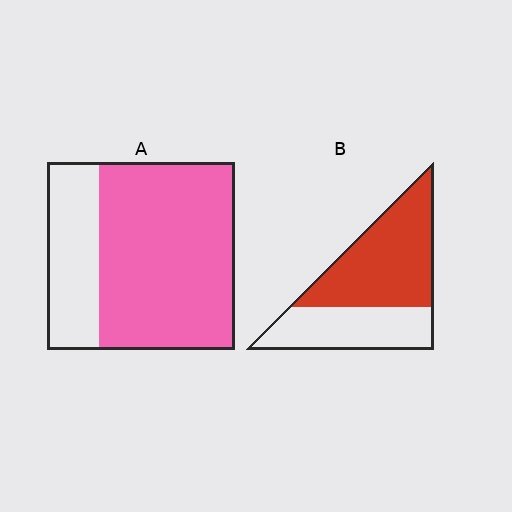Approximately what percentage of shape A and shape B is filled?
A is approximately 70% and B is approximately 60%.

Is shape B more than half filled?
Yes.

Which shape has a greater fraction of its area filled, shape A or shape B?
Shape A.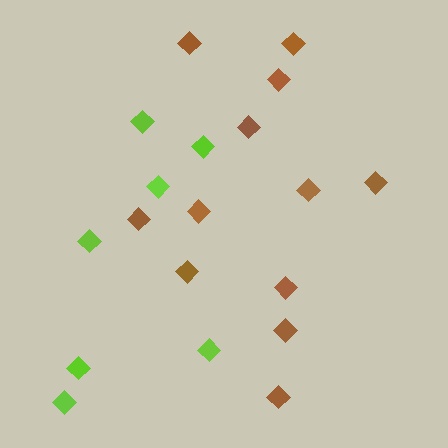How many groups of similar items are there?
There are 2 groups: one group of lime diamonds (7) and one group of brown diamonds (12).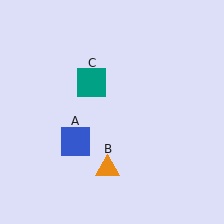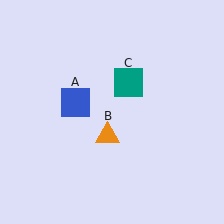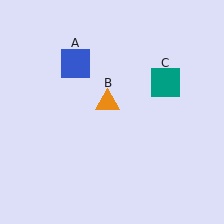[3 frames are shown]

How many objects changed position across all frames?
3 objects changed position: blue square (object A), orange triangle (object B), teal square (object C).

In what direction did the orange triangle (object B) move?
The orange triangle (object B) moved up.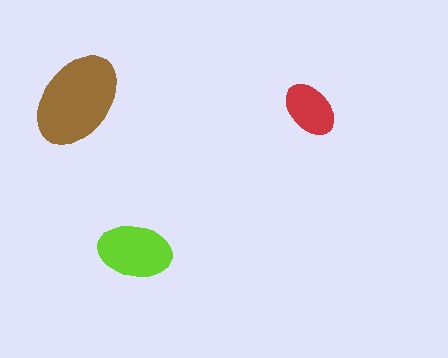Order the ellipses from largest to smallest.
the brown one, the lime one, the red one.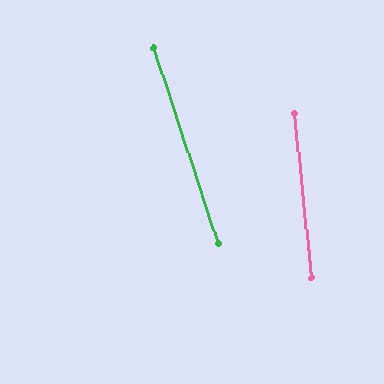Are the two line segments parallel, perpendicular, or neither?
Neither parallel nor perpendicular — they differ by about 13°.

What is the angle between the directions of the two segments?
Approximately 13 degrees.